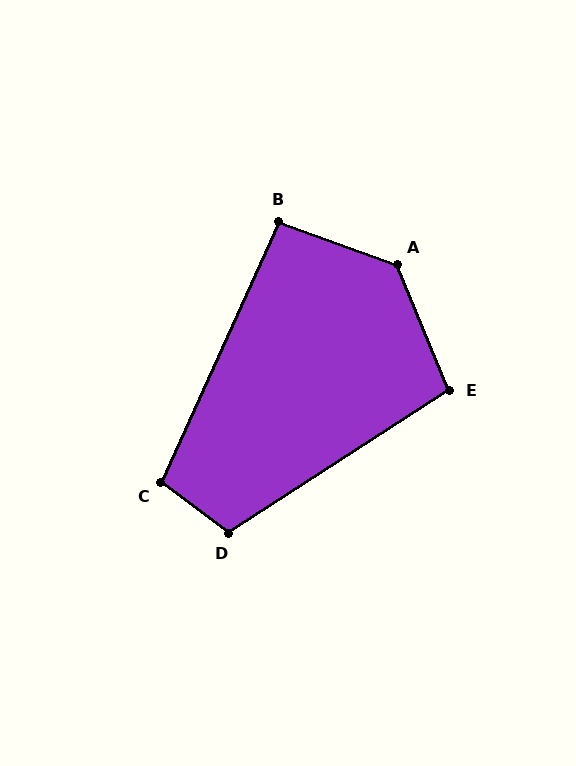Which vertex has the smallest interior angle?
B, at approximately 95 degrees.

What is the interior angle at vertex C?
Approximately 102 degrees (obtuse).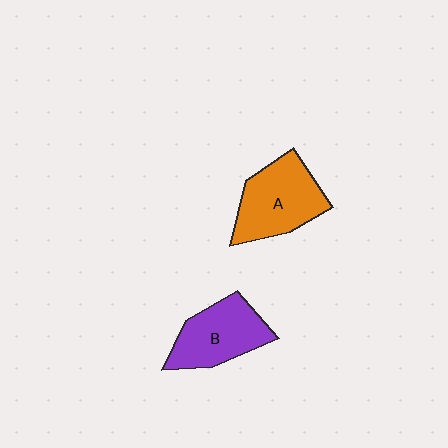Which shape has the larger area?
Shape A (orange).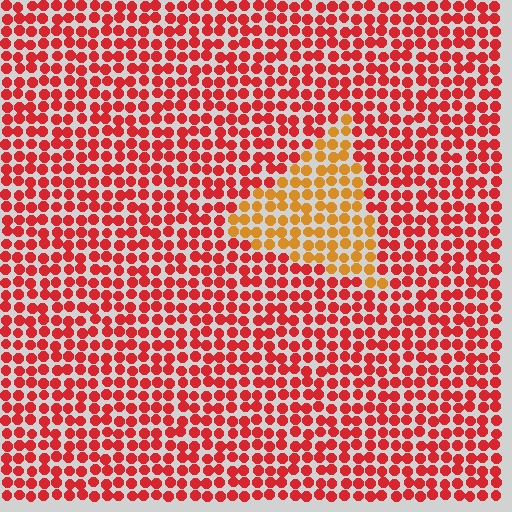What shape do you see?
I see a triangle.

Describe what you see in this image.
The image is filled with small red elements in a uniform arrangement. A triangle-shaped region is visible where the elements are tinted to a slightly different hue, forming a subtle color boundary.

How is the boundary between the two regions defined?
The boundary is defined purely by a slight shift in hue (about 39 degrees). Spacing, size, and orientation are identical on both sides.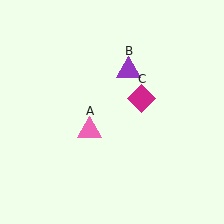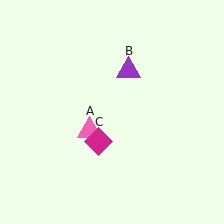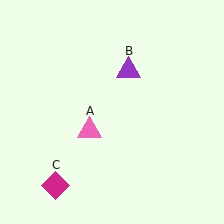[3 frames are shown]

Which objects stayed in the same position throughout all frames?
Pink triangle (object A) and purple triangle (object B) remained stationary.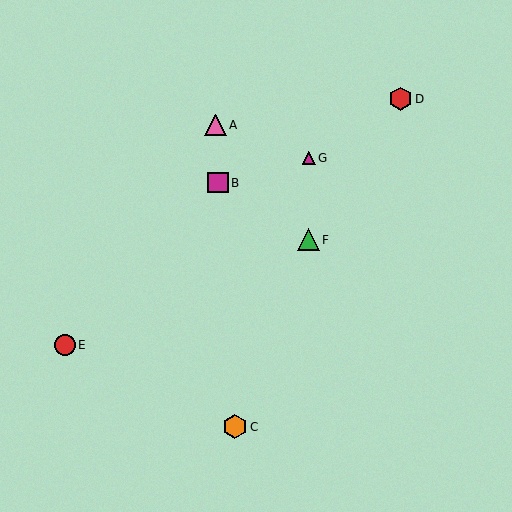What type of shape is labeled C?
Shape C is an orange hexagon.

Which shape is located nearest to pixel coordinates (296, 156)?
The magenta triangle (labeled G) at (309, 158) is nearest to that location.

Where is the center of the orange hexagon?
The center of the orange hexagon is at (235, 427).